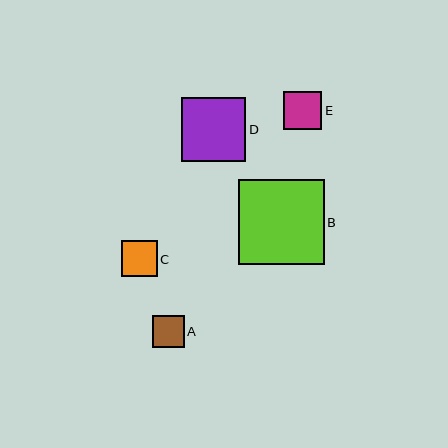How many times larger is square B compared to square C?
Square B is approximately 2.4 times the size of square C.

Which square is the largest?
Square B is the largest with a size of approximately 86 pixels.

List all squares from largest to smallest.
From largest to smallest: B, D, E, C, A.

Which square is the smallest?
Square A is the smallest with a size of approximately 32 pixels.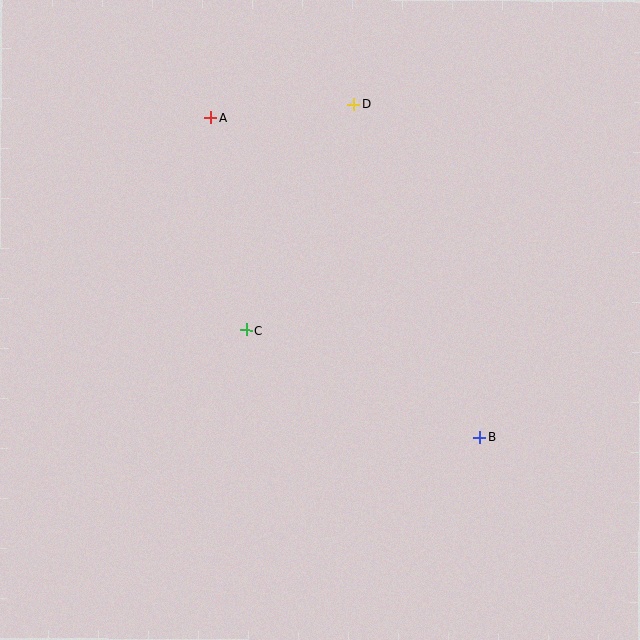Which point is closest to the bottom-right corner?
Point B is closest to the bottom-right corner.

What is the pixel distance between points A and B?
The distance between A and B is 417 pixels.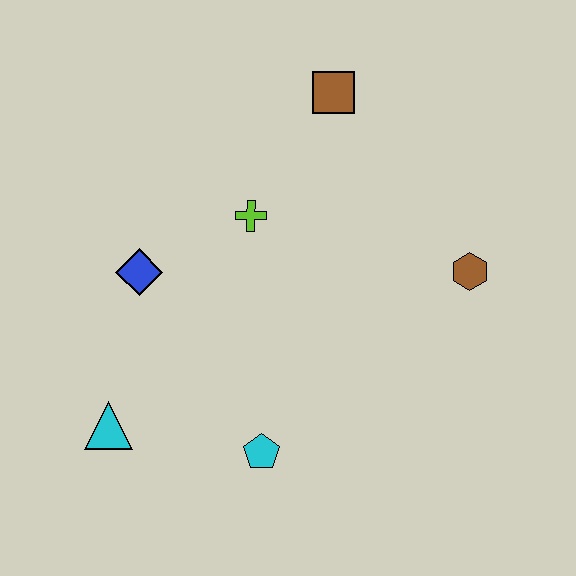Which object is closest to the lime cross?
The blue diamond is closest to the lime cross.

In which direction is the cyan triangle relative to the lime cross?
The cyan triangle is below the lime cross.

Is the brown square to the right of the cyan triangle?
Yes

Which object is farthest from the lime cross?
The cyan triangle is farthest from the lime cross.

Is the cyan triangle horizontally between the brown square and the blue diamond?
No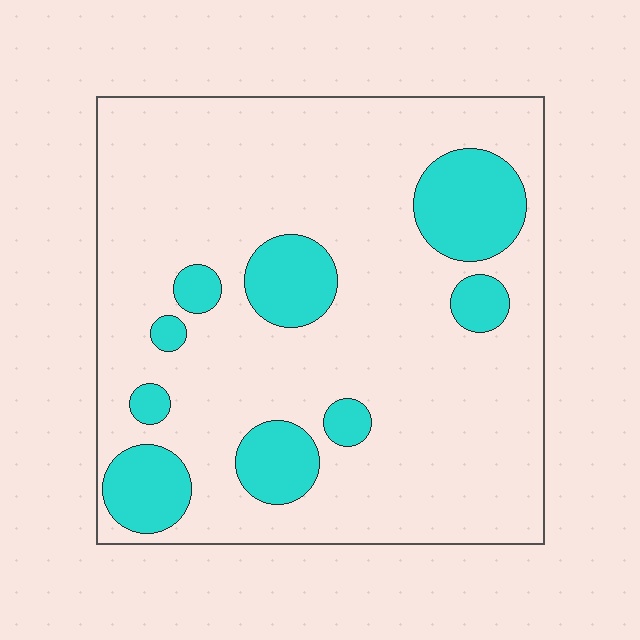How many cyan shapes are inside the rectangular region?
9.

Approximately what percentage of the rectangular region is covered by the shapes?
Approximately 20%.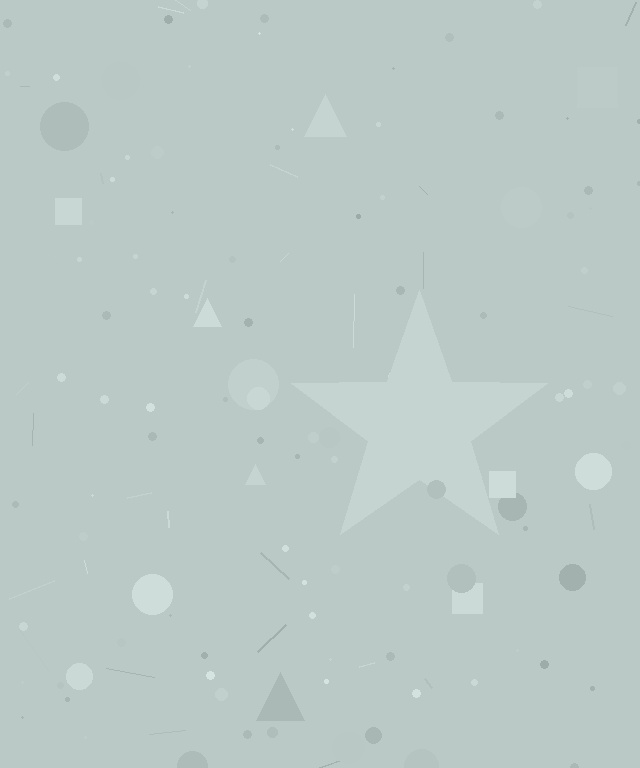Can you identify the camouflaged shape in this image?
The camouflaged shape is a star.